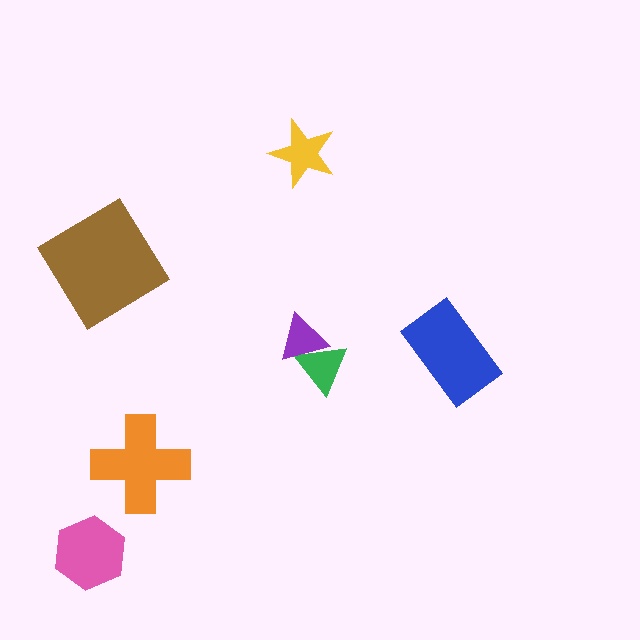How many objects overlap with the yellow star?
0 objects overlap with the yellow star.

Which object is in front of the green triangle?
The purple triangle is in front of the green triangle.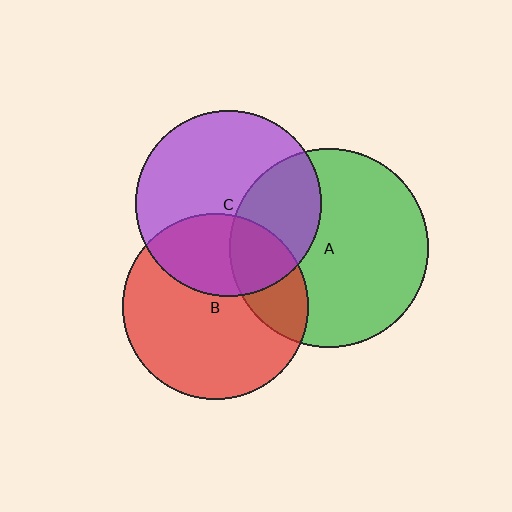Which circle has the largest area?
Circle A (green).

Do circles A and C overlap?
Yes.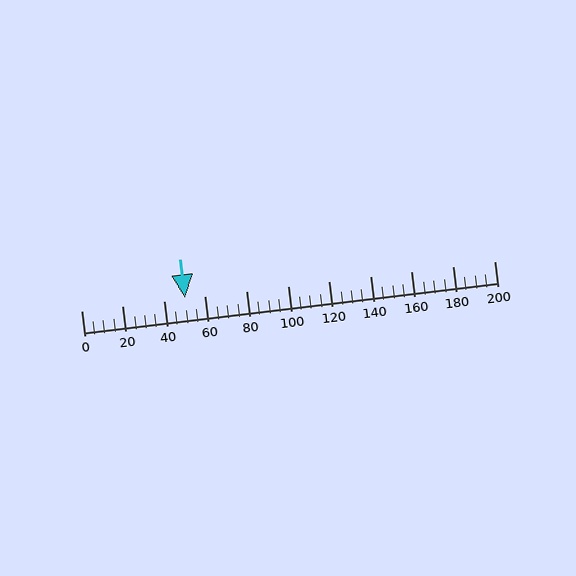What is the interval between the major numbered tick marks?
The major tick marks are spaced 20 units apart.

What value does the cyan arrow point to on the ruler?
The cyan arrow points to approximately 50.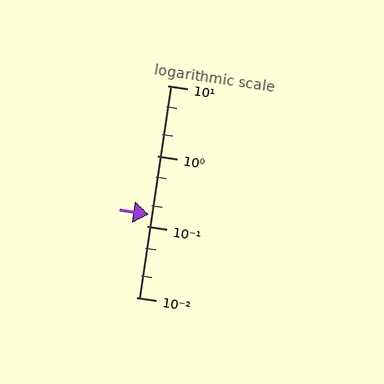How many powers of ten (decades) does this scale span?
The scale spans 3 decades, from 0.01 to 10.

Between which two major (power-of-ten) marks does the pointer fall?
The pointer is between 0.1 and 1.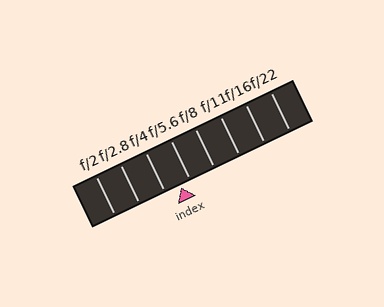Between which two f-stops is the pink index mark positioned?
The index mark is between f/4 and f/5.6.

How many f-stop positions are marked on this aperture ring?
There are 8 f-stop positions marked.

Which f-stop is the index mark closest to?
The index mark is closest to f/5.6.